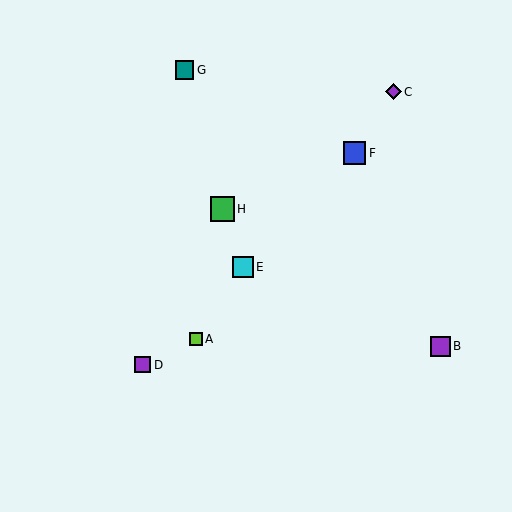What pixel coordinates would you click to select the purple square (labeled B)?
Click at (440, 346) to select the purple square B.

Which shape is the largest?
The green square (labeled H) is the largest.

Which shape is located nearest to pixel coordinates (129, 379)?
The purple square (labeled D) at (143, 365) is nearest to that location.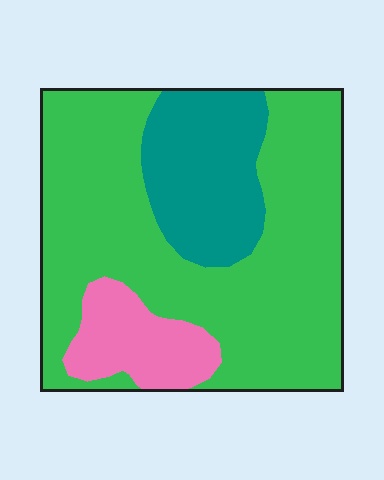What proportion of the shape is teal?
Teal takes up about one fifth (1/5) of the shape.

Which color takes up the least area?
Pink, at roughly 10%.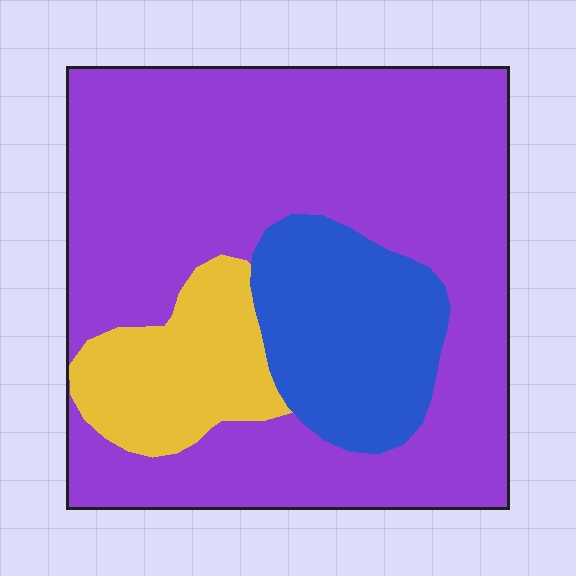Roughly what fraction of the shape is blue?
Blue covers around 20% of the shape.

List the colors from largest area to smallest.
From largest to smallest: purple, blue, yellow.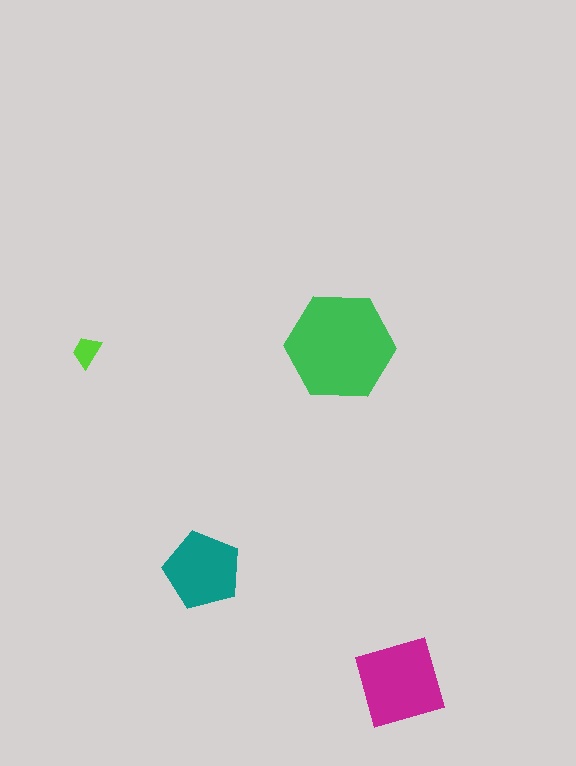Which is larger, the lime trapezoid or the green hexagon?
The green hexagon.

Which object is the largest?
The green hexagon.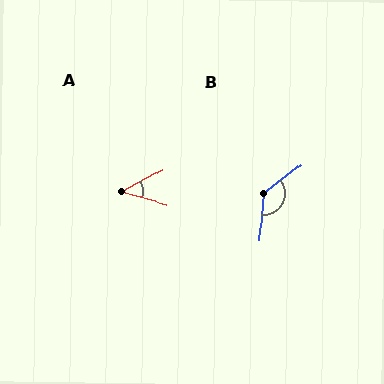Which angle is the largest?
B, at approximately 131 degrees.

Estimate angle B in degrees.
Approximately 131 degrees.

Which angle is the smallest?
A, at approximately 45 degrees.